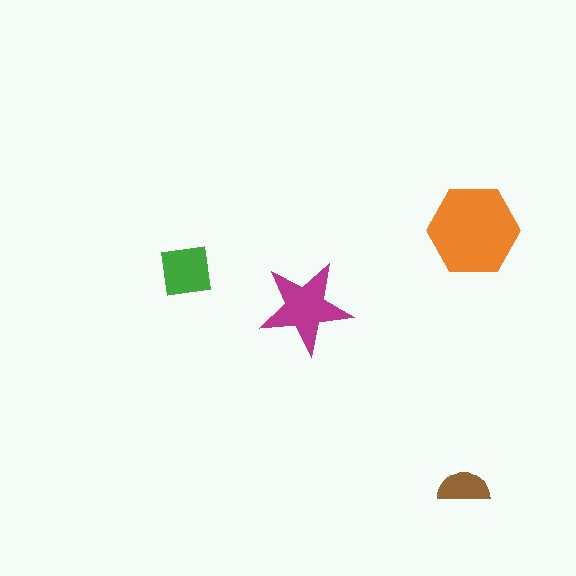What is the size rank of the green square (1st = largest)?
3rd.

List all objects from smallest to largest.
The brown semicircle, the green square, the magenta star, the orange hexagon.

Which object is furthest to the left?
The green square is leftmost.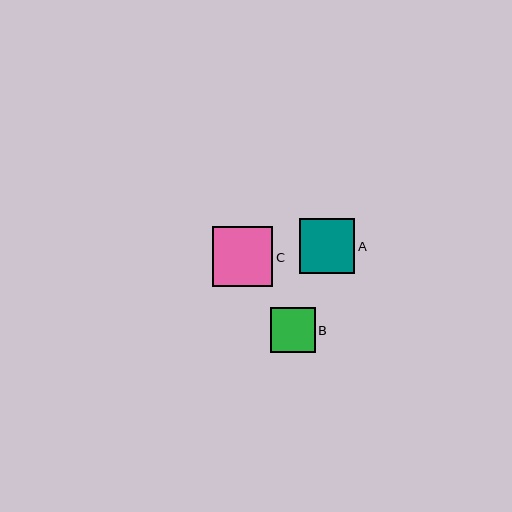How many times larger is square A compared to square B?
Square A is approximately 1.2 times the size of square B.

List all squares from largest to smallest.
From largest to smallest: C, A, B.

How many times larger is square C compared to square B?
Square C is approximately 1.4 times the size of square B.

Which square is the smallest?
Square B is the smallest with a size of approximately 45 pixels.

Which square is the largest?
Square C is the largest with a size of approximately 61 pixels.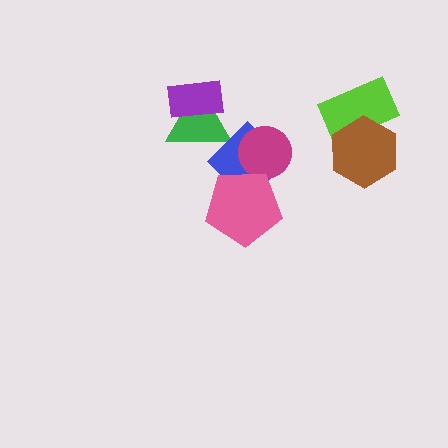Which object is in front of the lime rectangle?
The brown hexagon is in front of the lime rectangle.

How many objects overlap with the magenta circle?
2 objects overlap with the magenta circle.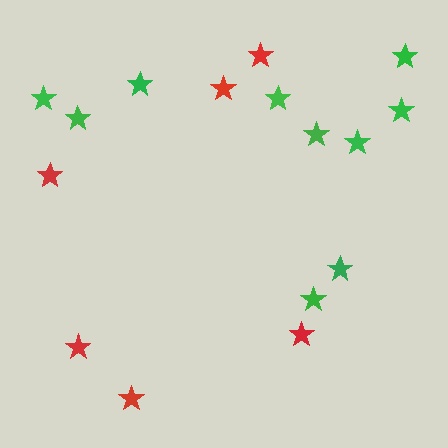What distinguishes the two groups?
There are 2 groups: one group of red stars (6) and one group of green stars (10).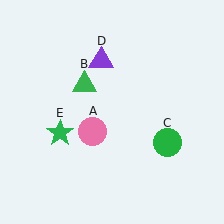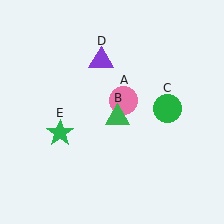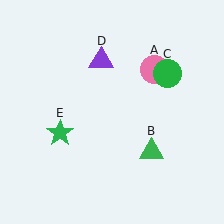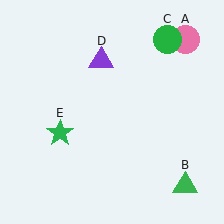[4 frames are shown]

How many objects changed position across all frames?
3 objects changed position: pink circle (object A), green triangle (object B), green circle (object C).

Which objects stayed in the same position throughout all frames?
Purple triangle (object D) and green star (object E) remained stationary.